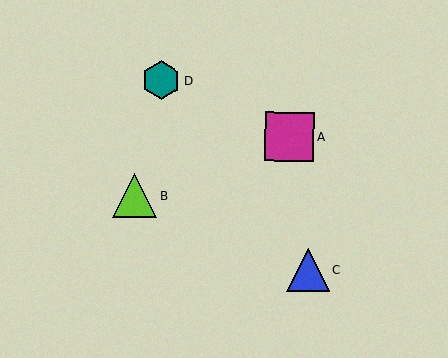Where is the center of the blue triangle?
The center of the blue triangle is at (308, 270).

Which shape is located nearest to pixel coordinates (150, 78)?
The teal hexagon (labeled D) at (161, 80) is nearest to that location.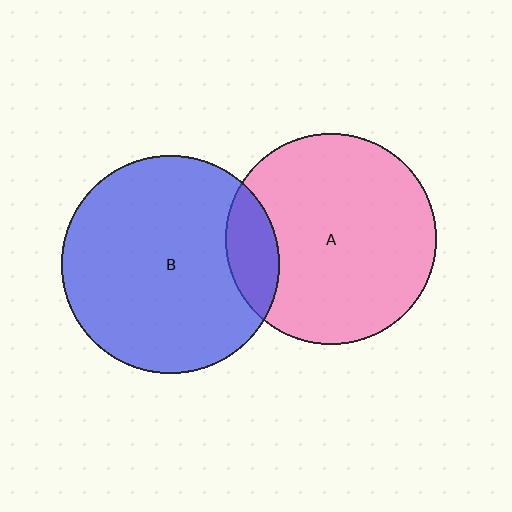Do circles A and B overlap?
Yes.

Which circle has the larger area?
Circle B (blue).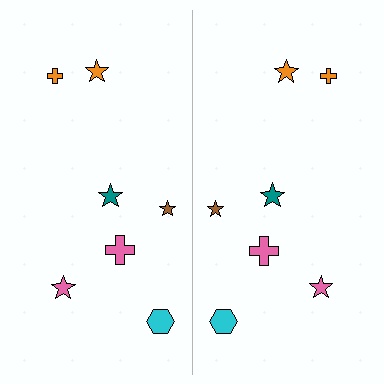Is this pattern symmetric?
Yes, this pattern has bilateral (reflection) symmetry.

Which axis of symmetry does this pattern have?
The pattern has a vertical axis of symmetry running through the center of the image.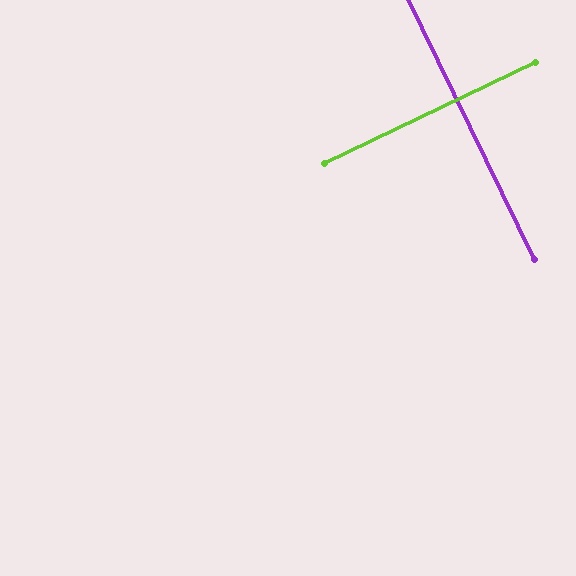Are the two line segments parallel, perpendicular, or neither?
Perpendicular — they meet at approximately 90°.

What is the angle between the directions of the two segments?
Approximately 90 degrees.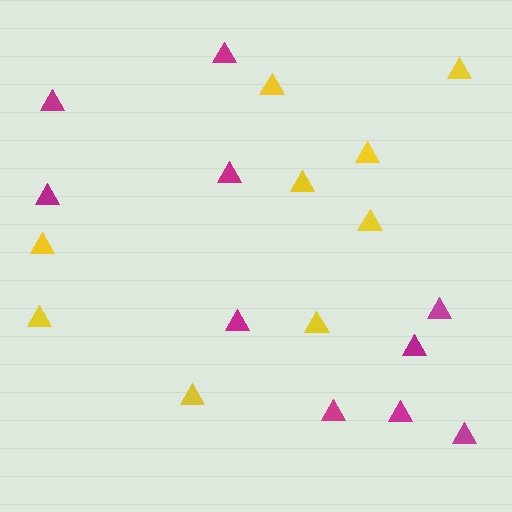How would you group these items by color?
There are 2 groups: one group of magenta triangles (10) and one group of yellow triangles (9).